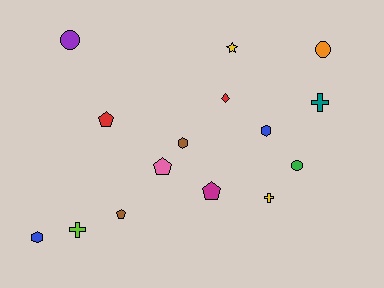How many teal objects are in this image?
There is 1 teal object.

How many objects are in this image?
There are 15 objects.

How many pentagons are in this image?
There are 4 pentagons.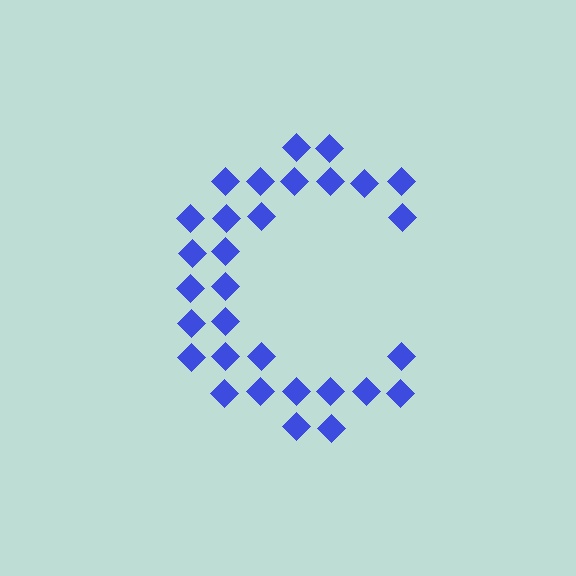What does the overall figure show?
The overall figure shows the letter C.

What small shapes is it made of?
It is made of small diamonds.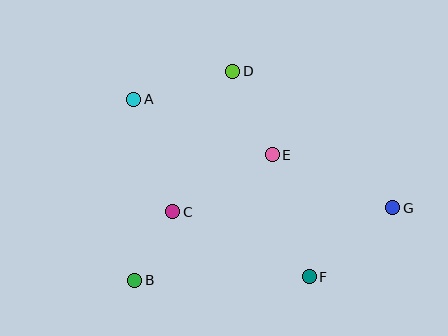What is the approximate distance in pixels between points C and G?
The distance between C and G is approximately 220 pixels.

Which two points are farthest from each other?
Points A and G are farthest from each other.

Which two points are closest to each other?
Points B and C are closest to each other.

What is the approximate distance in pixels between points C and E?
The distance between C and E is approximately 115 pixels.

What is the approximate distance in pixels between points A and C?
The distance between A and C is approximately 119 pixels.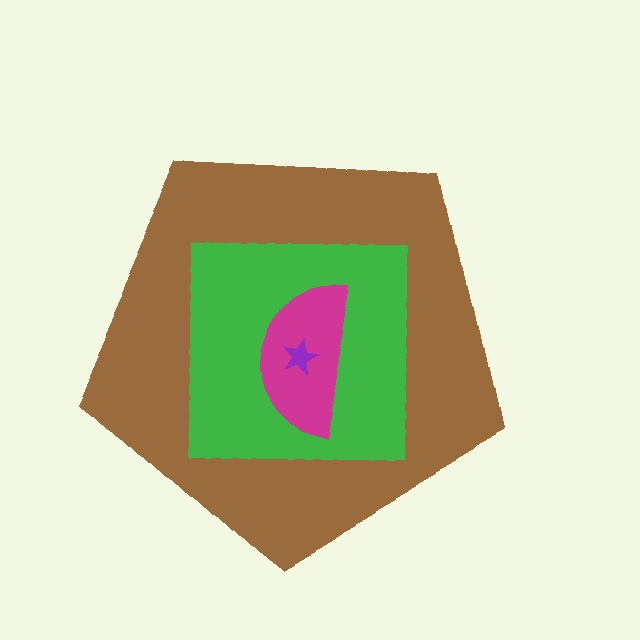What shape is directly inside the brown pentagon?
The green square.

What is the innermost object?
The purple star.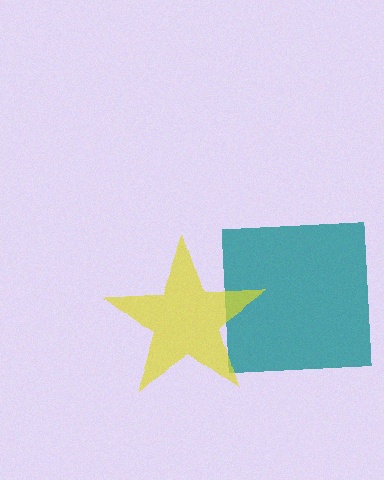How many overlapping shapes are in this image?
There are 2 overlapping shapes in the image.